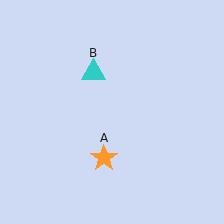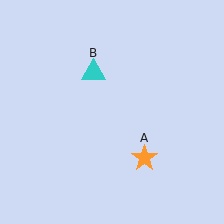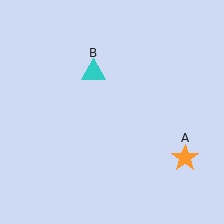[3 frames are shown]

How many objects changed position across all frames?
1 object changed position: orange star (object A).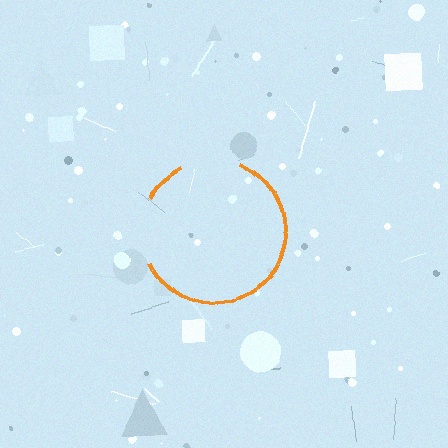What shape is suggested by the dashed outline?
The dashed outline suggests a circle.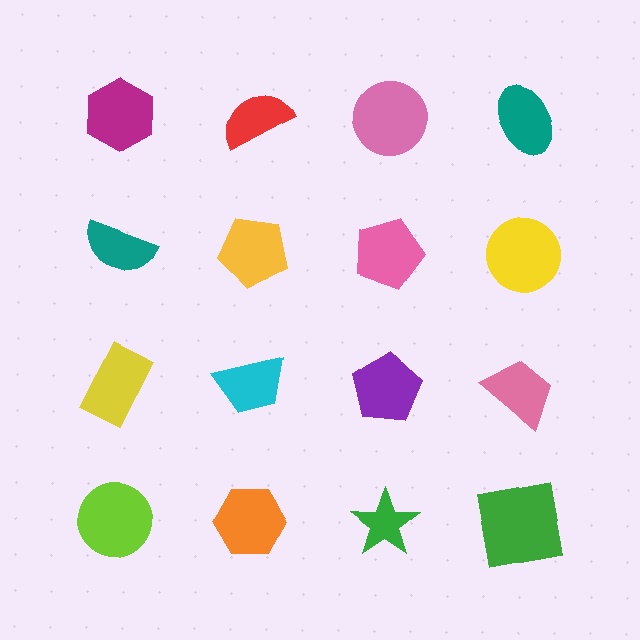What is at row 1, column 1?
A magenta hexagon.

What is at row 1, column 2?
A red semicircle.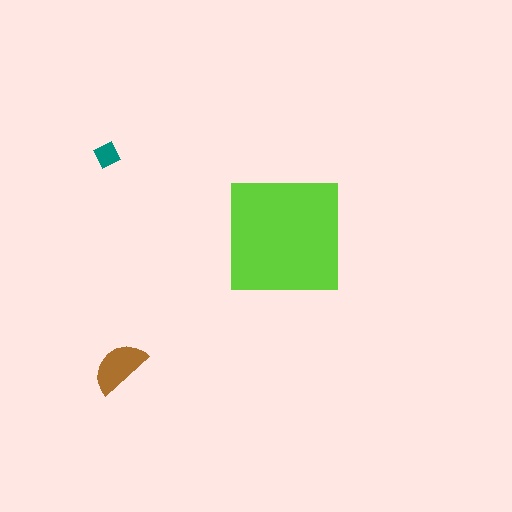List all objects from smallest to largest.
The teal diamond, the brown semicircle, the lime square.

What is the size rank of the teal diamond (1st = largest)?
3rd.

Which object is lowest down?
The brown semicircle is bottommost.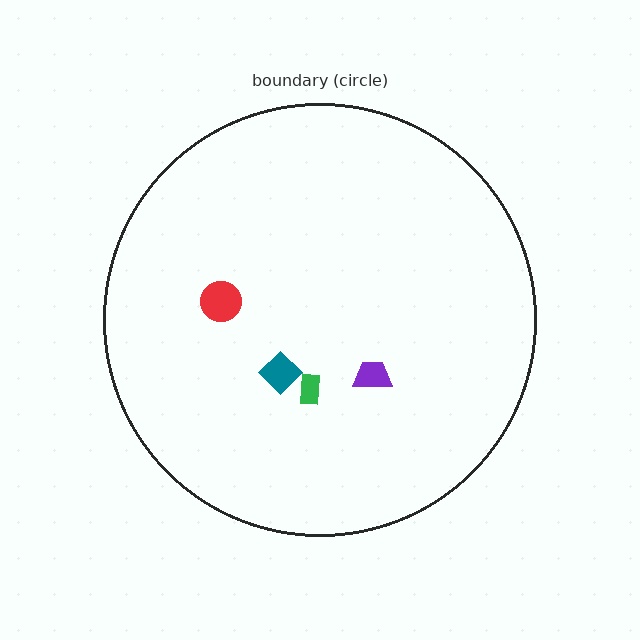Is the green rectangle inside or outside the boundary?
Inside.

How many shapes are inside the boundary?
4 inside, 0 outside.